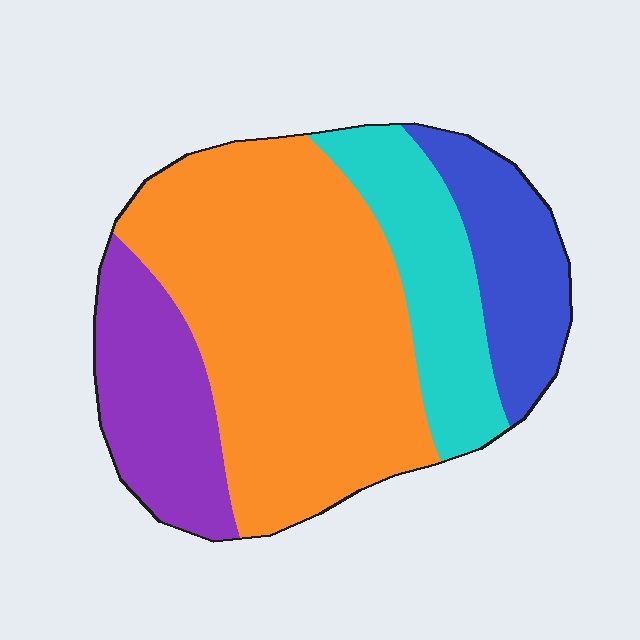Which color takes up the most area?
Orange, at roughly 50%.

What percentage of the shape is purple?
Purple covers around 15% of the shape.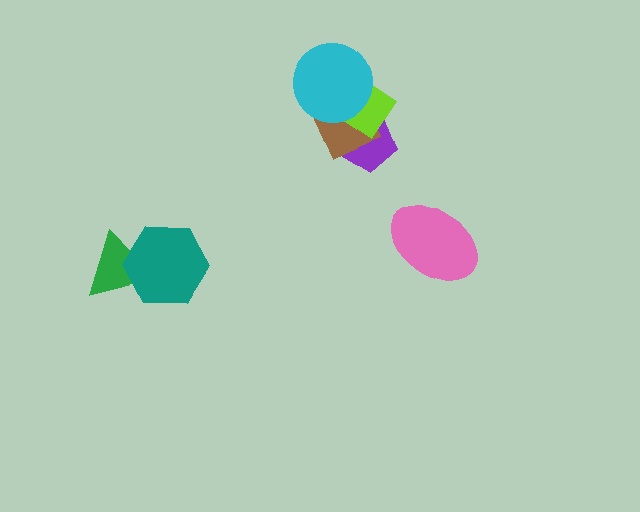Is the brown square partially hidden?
Yes, it is partially covered by another shape.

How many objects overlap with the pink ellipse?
0 objects overlap with the pink ellipse.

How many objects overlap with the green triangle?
1 object overlaps with the green triangle.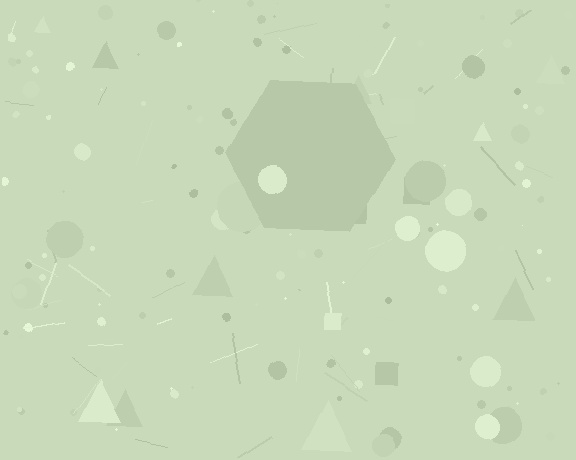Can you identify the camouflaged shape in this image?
The camouflaged shape is a hexagon.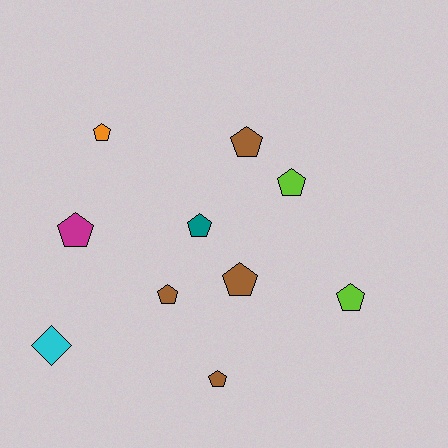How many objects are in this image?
There are 10 objects.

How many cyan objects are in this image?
There is 1 cyan object.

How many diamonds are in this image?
There is 1 diamond.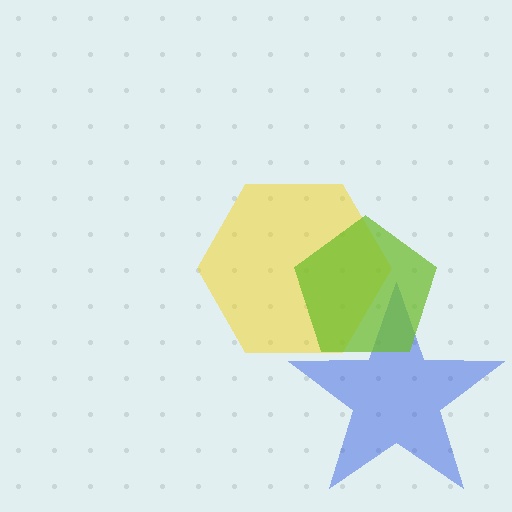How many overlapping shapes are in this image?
There are 3 overlapping shapes in the image.